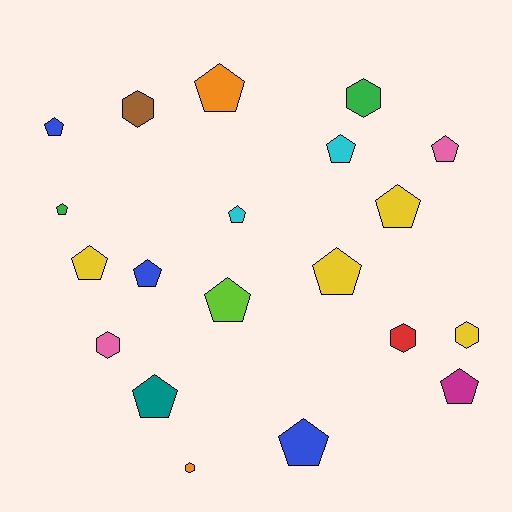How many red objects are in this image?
There is 1 red object.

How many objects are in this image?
There are 20 objects.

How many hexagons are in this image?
There are 6 hexagons.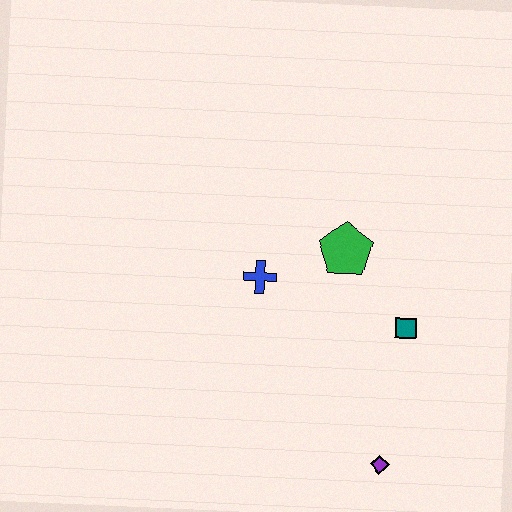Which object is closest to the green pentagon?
The blue cross is closest to the green pentagon.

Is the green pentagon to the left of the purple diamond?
Yes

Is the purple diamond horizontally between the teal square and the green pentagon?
Yes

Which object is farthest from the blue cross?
The purple diamond is farthest from the blue cross.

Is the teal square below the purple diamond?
No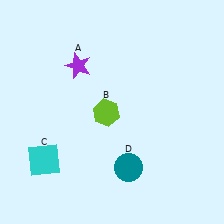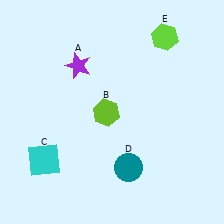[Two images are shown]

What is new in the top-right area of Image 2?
A lime hexagon (E) was added in the top-right area of Image 2.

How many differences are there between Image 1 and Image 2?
There is 1 difference between the two images.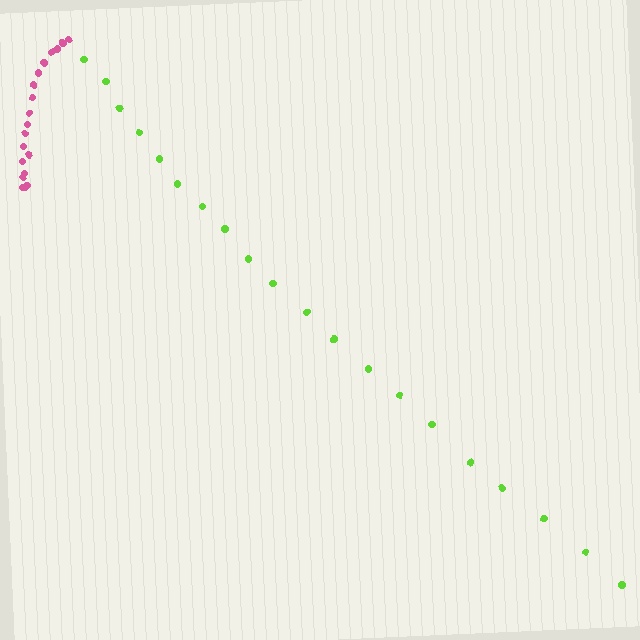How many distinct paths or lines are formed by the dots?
There are 2 distinct paths.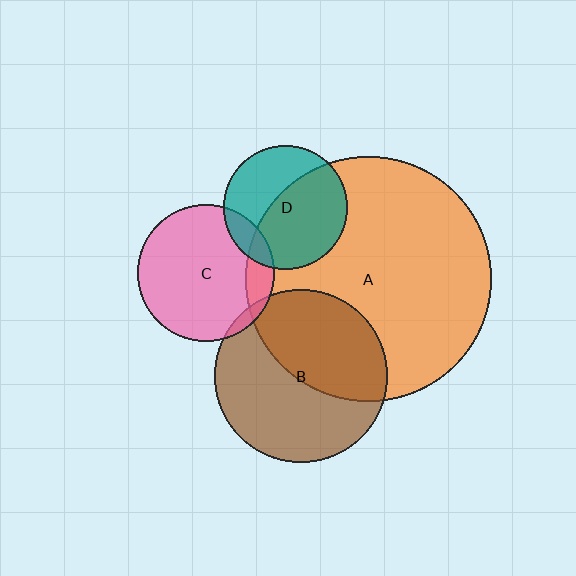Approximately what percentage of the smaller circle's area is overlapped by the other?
Approximately 15%.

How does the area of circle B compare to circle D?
Approximately 1.9 times.